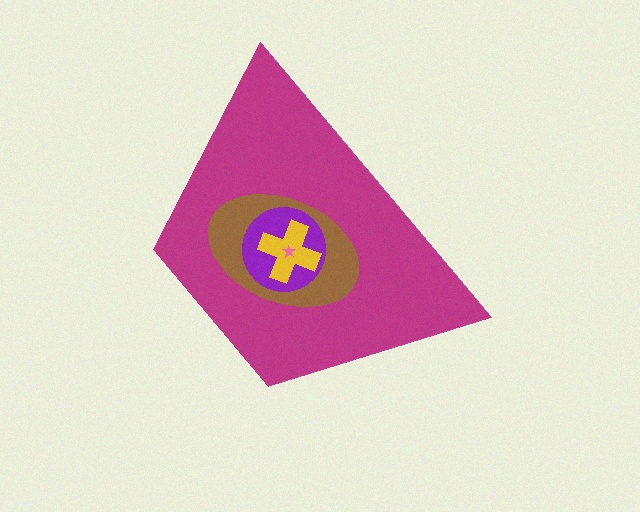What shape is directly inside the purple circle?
The yellow cross.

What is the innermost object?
The pink star.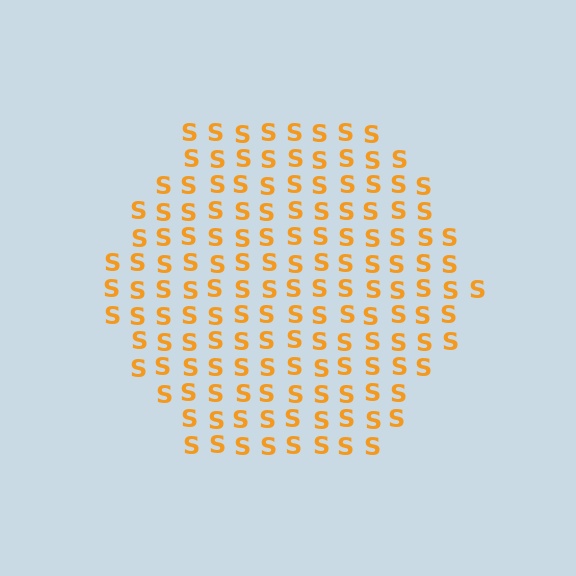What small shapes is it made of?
It is made of small letter S's.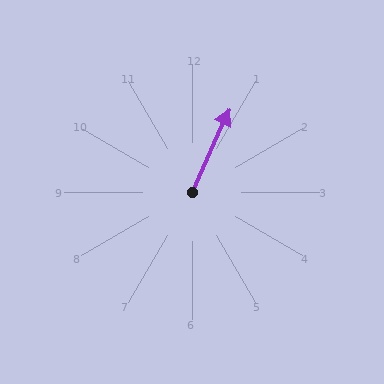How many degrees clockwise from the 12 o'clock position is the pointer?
Approximately 24 degrees.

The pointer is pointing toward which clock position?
Roughly 1 o'clock.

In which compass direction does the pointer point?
Northeast.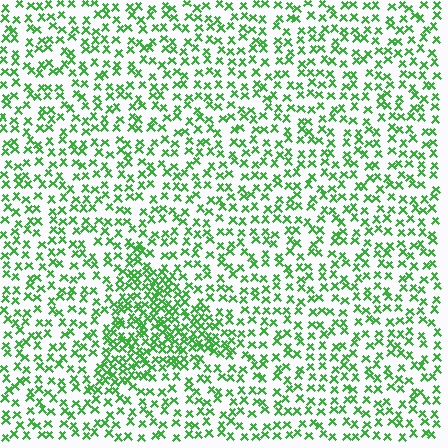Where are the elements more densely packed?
The elements are more densely packed inside the triangle boundary.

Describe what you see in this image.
The image contains small green elements arranged at two different densities. A triangle-shaped region is visible where the elements are more densely packed than the surrounding area.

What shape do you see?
I see a triangle.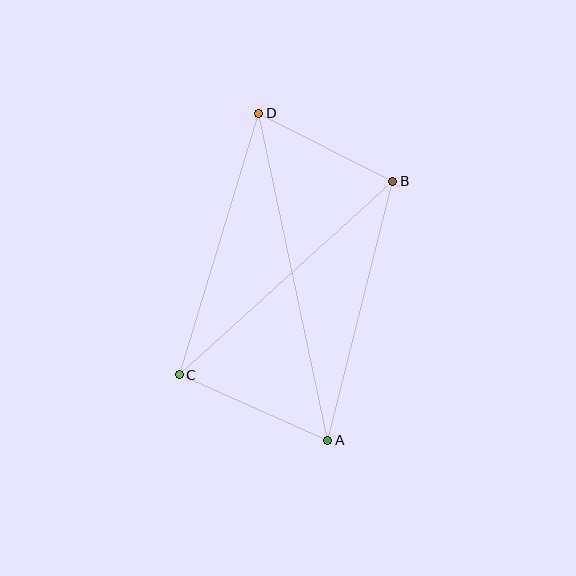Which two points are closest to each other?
Points B and D are closest to each other.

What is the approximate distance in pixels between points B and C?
The distance between B and C is approximately 288 pixels.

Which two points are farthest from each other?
Points A and D are farthest from each other.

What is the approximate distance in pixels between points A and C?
The distance between A and C is approximately 162 pixels.